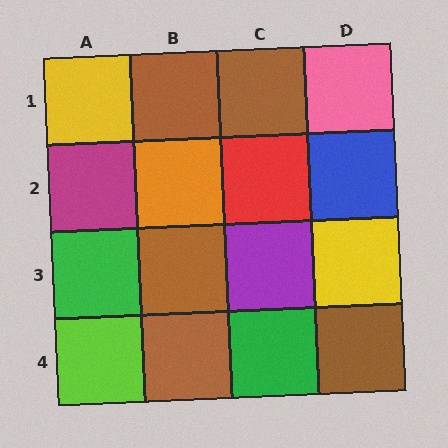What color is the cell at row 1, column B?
Brown.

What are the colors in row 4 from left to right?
Lime, brown, green, brown.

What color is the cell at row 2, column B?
Orange.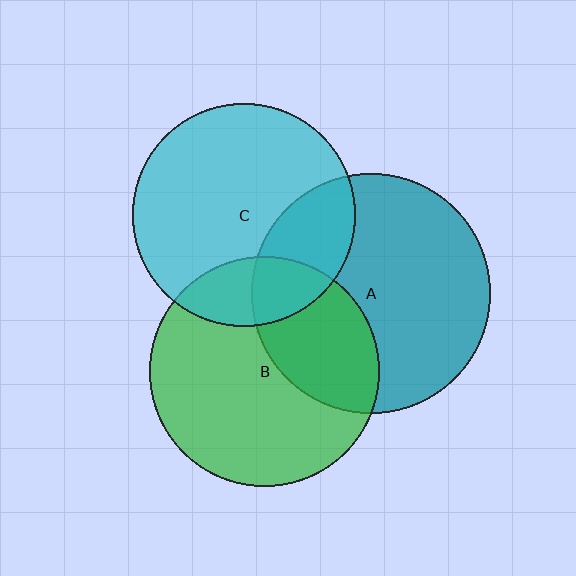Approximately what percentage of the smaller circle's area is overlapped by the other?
Approximately 35%.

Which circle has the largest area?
Circle A (teal).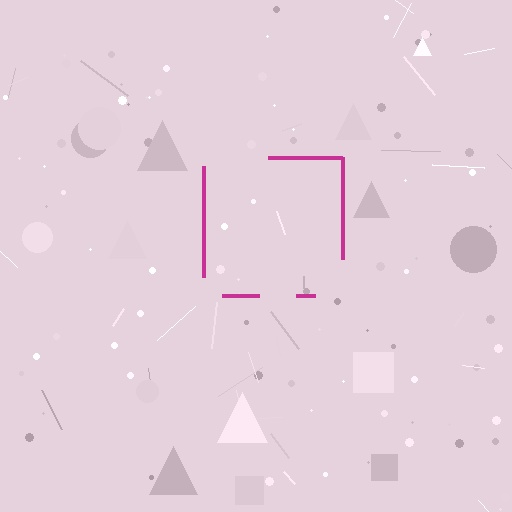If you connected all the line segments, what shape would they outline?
They would outline a square.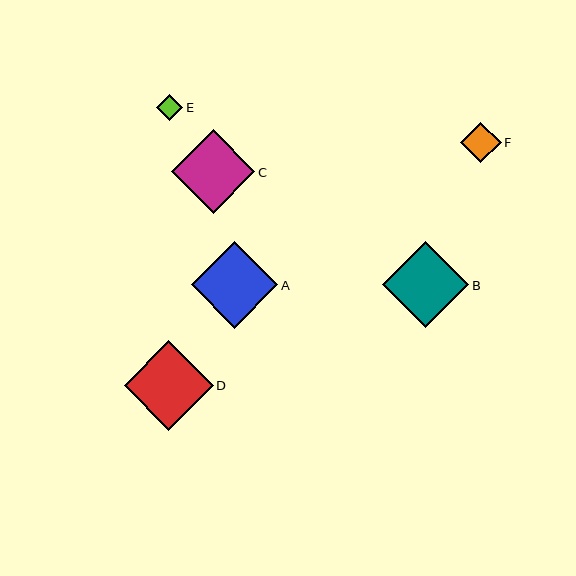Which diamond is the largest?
Diamond D is the largest with a size of approximately 89 pixels.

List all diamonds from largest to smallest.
From largest to smallest: D, A, B, C, F, E.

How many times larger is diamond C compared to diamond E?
Diamond C is approximately 3.2 times the size of diamond E.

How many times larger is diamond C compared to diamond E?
Diamond C is approximately 3.2 times the size of diamond E.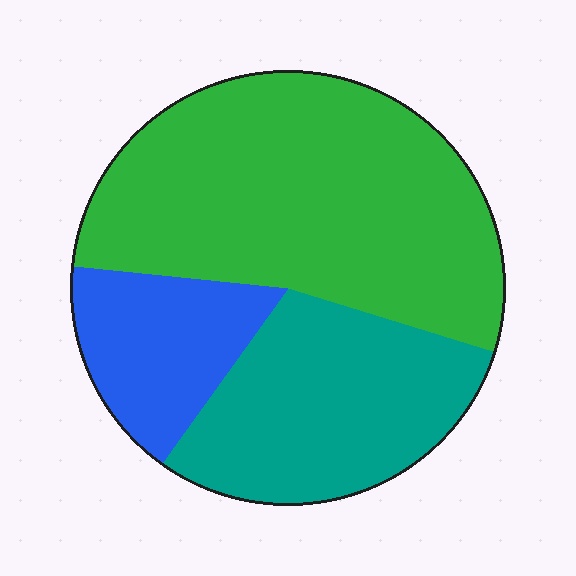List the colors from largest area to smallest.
From largest to smallest: green, teal, blue.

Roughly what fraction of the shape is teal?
Teal takes up about one third (1/3) of the shape.